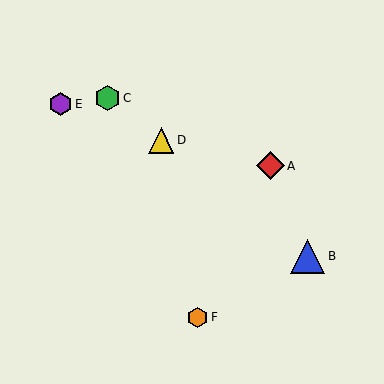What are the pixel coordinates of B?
Object B is at (308, 256).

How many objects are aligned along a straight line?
3 objects (B, C, D) are aligned along a straight line.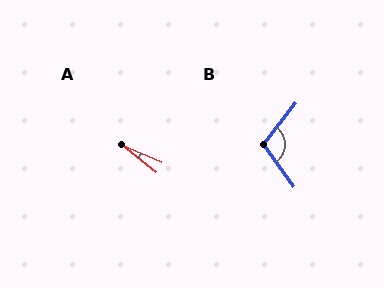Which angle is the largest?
B, at approximately 106 degrees.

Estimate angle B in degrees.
Approximately 106 degrees.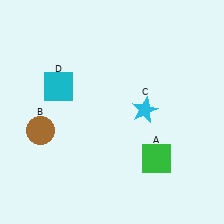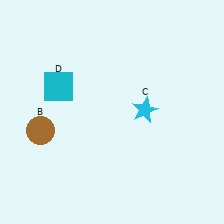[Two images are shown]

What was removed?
The green square (A) was removed in Image 2.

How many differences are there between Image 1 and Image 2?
There is 1 difference between the two images.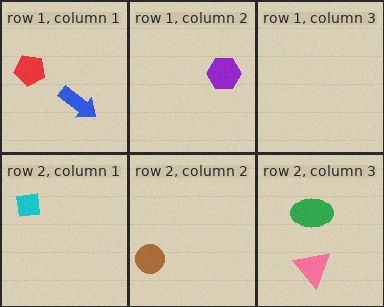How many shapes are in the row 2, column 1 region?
1.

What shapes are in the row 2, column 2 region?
The brown circle.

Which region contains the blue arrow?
The row 1, column 1 region.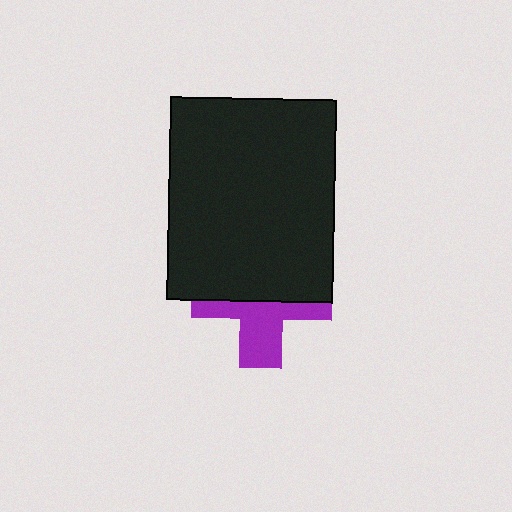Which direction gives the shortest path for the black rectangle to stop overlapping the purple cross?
Moving up gives the shortest separation.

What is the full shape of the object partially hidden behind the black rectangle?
The partially hidden object is a purple cross.